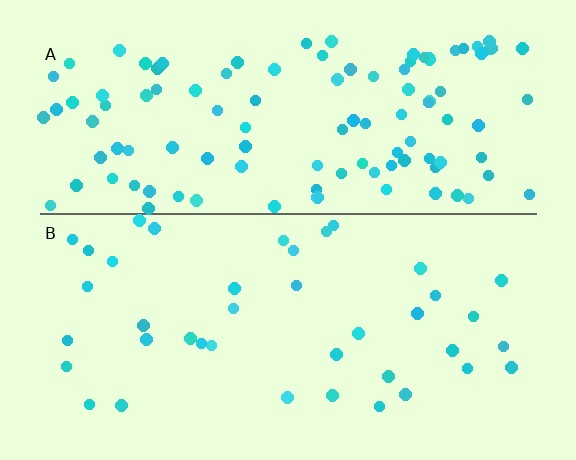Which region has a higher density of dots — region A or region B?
A (the top).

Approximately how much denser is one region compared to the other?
Approximately 2.8× — region A over region B.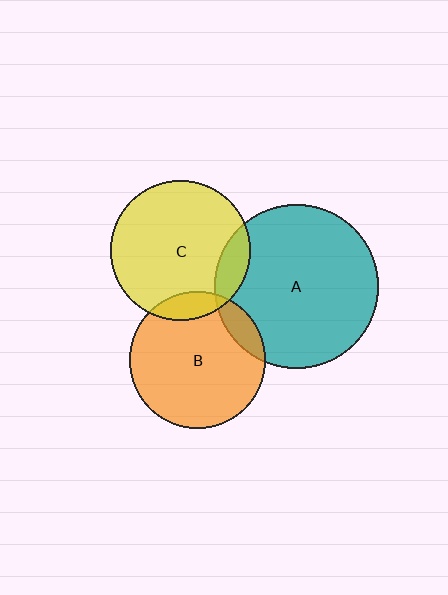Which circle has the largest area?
Circle A (teal).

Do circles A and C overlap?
Yes.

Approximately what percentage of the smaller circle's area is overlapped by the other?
Approximately 15%.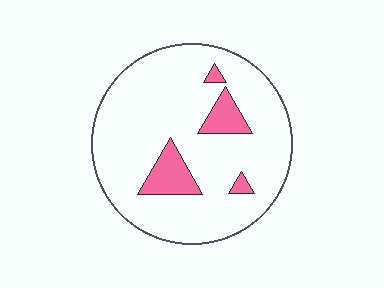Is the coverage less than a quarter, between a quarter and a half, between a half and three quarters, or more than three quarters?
Less than a quarter.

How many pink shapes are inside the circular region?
4.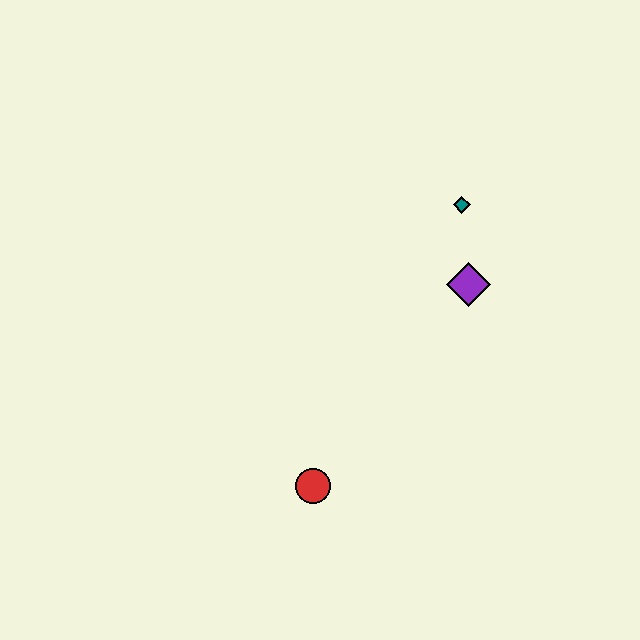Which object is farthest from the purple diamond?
The red circle is farthest from the purple diamond.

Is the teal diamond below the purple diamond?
No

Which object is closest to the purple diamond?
The teal diamond is closest to the purple diamond.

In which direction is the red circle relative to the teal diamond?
The red circle is below the teal diamond.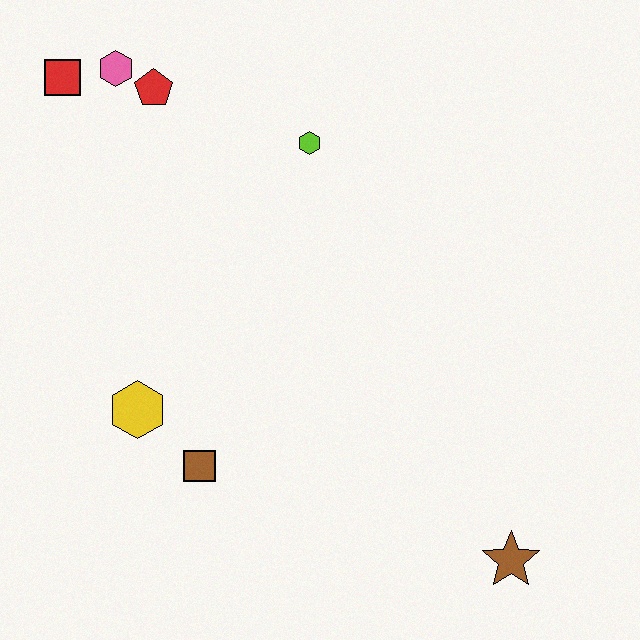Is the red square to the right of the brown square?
No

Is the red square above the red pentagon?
Yes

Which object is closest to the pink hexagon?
The red pentagon is closest to the pink hexagon.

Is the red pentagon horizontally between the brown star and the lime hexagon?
No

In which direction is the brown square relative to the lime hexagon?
The brown square is below the lime hexagon.